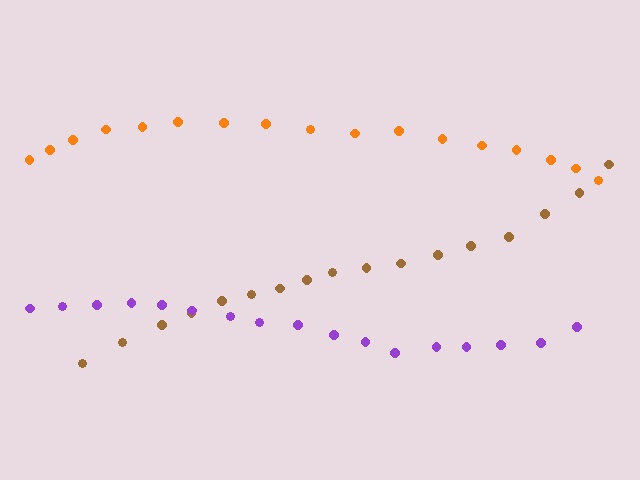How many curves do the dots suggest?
There are 3 distinct paths.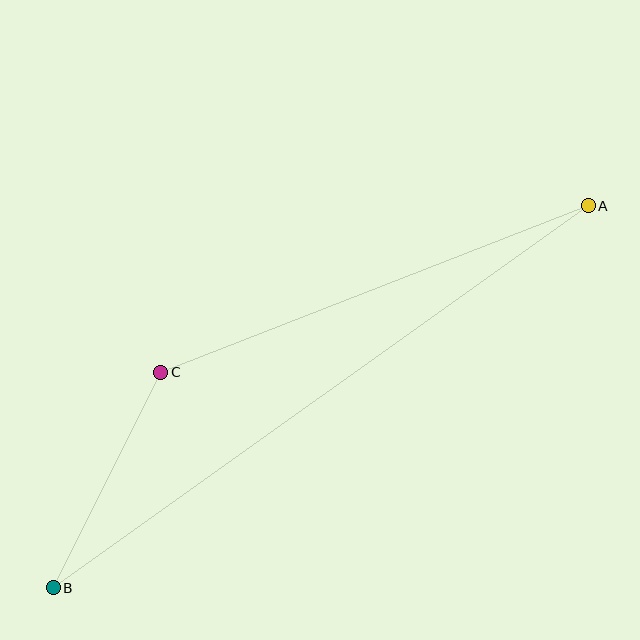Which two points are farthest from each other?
Points A and B are farthest from each other.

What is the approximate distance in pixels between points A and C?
The distance between A and C is approximately 459 pixels.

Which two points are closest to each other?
Points B and C are closest to each other.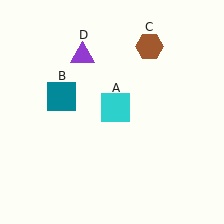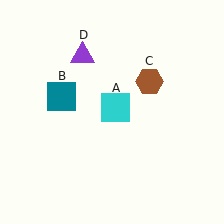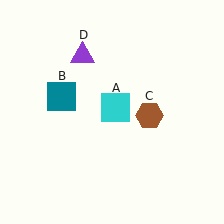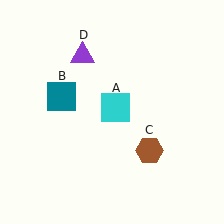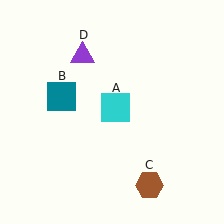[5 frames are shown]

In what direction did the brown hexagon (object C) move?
The brown hexagon (object C) moved down.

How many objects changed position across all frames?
1 object changed position: brown hexagon (object C).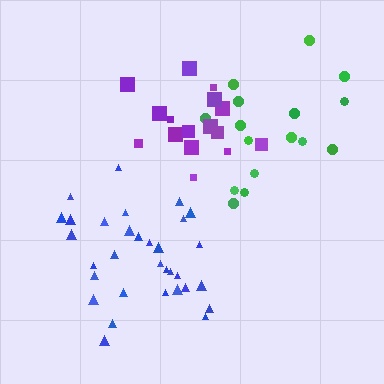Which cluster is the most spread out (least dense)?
Green.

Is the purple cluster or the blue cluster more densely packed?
Blue.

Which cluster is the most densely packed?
Blue.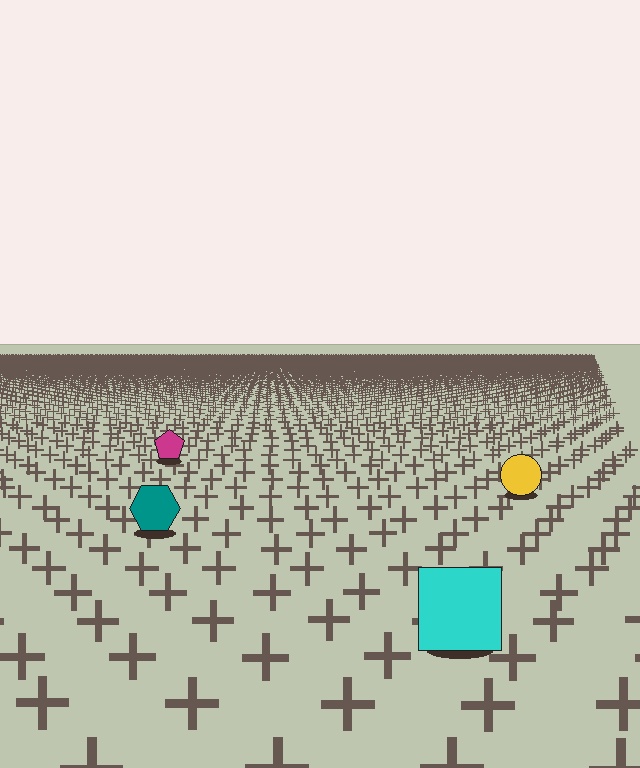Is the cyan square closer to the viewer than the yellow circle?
Yes. The cyan square is closer — you can tell from the texture gradient: the ground texture is coarser near it.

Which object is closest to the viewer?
The cyan square is closest. The texture marks near it are larger and more spread out.